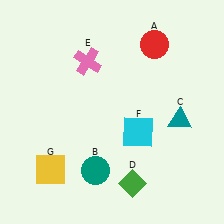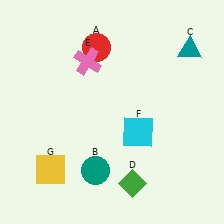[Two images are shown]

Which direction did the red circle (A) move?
The red circle (A) moved left.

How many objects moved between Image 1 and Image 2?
2 objects moved between the two images.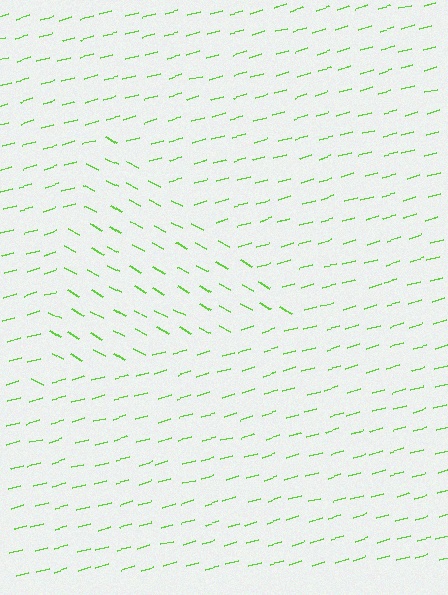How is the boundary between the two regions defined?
The boundary is defined purely by a change in line orientation (approximately 45 degrees difference). All lines are the same color and thickness.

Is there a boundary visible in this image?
Yes, there is a texture boundary formed by a change in line orientation.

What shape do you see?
I see a triangle.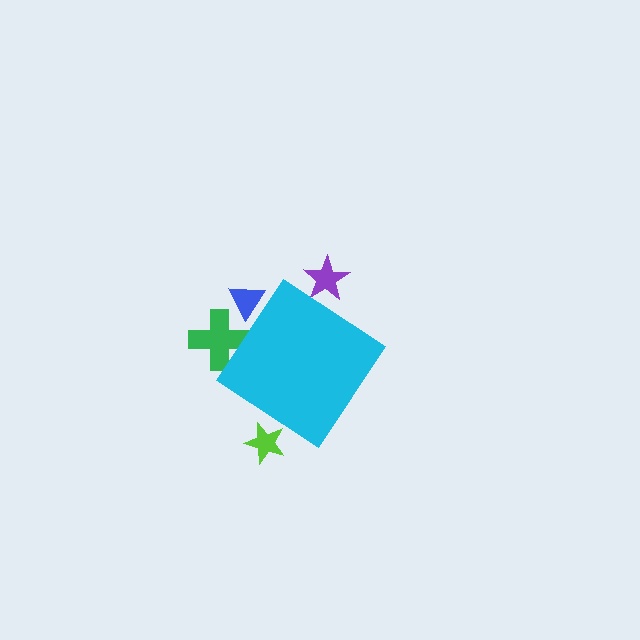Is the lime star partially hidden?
Yes, the lime star is partially hidden behind the cyan diamond.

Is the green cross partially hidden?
Yes, the green cross is partially hidden behind the cyan diamond.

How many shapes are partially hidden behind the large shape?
4 shapes are partially hidden.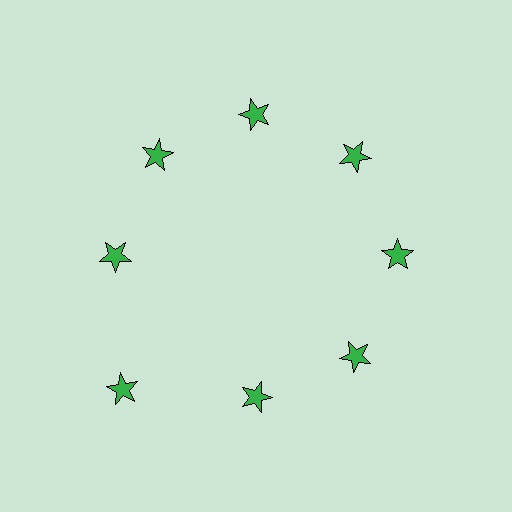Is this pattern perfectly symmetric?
No. The 8 green stars are arranged in a ring, but one element near the 8 o'clock position is pushed outward from the center, breaking the 8-fold rotational symmetry.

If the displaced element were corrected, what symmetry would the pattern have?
It would have 8-fold rotational symmetry — the pattern would map onto itself every 45 degrees.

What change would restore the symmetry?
The symmetry would be restored by moving it inward, back onto the ring so that all 8 stars sit at equal angles and equal distance from the center.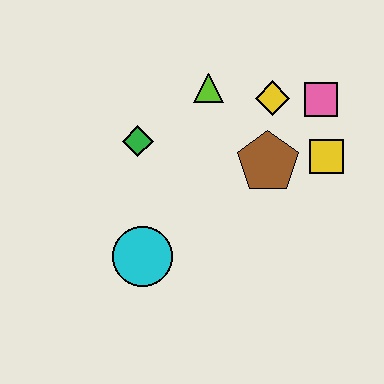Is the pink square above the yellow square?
Yes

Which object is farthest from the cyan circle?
The pink square is farthest from the cyan circle.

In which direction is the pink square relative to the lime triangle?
The pink square is to the right of the lime triangle.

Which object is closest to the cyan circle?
The green diamond is closest to the cyan circle.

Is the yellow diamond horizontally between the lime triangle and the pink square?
Yes